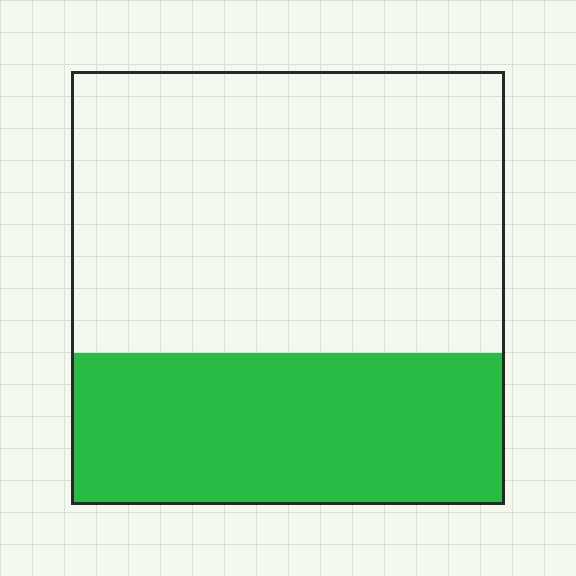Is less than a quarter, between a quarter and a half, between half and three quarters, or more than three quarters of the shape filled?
Between a quarter and a half.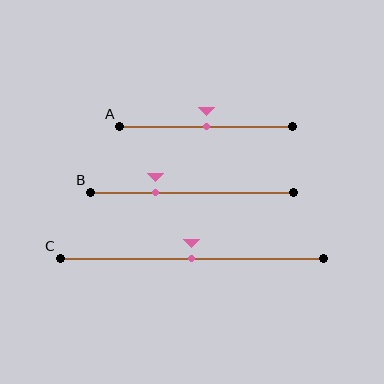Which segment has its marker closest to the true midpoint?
Segment A has its marker closest to the true midpoint.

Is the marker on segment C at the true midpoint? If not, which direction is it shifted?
Yes, the marker on segment C is at the true midpoint.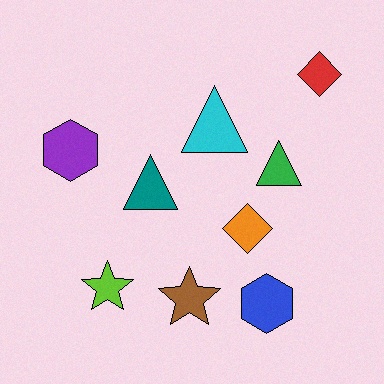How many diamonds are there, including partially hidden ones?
There are 2 diamonds.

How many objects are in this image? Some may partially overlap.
There are 9 objects.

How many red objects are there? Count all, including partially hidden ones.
There is 1 red object.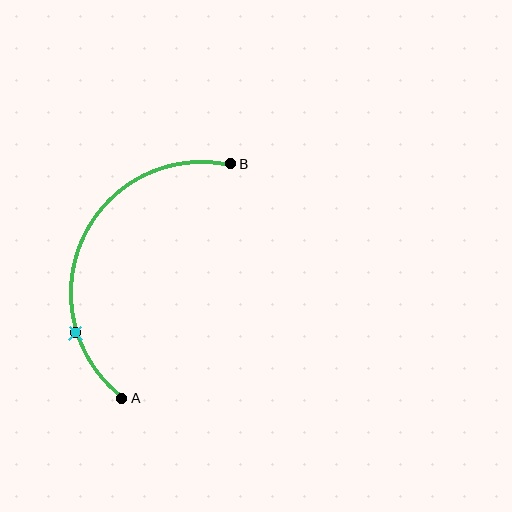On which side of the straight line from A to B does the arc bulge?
The arc bulges to the left of the straight line connecting A and B.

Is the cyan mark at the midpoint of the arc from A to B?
No. The cyan mark lies on the arc but is closer to endpoint A. The arc midpoint would be at the point on the curve equidistant along the arc from both A and B.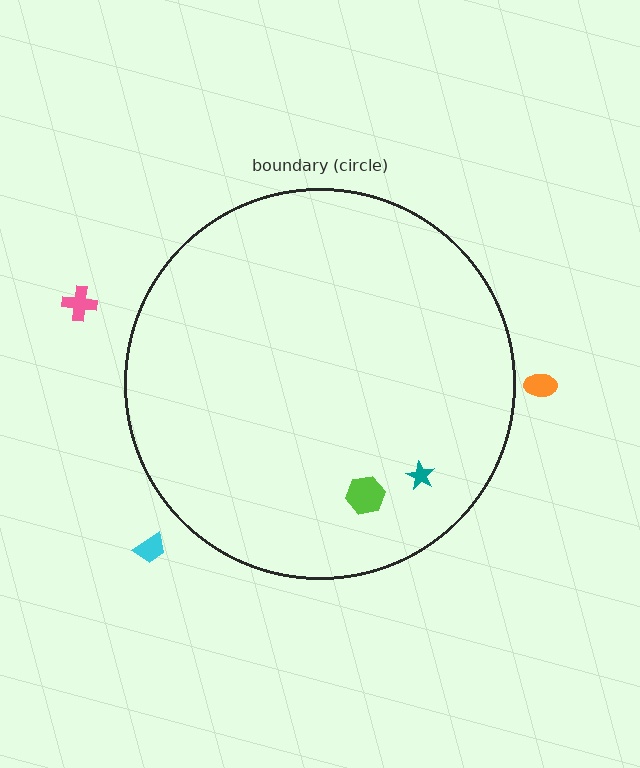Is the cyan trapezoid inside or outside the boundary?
Outside.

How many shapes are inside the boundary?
2 inside, 3 outside.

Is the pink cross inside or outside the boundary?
Outside.